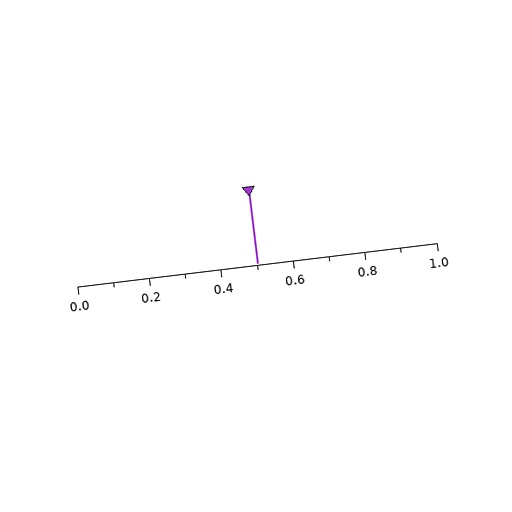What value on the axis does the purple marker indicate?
The marker indicates approximately 0.5.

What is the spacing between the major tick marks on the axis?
The major ticks are spaced 0.2 apart.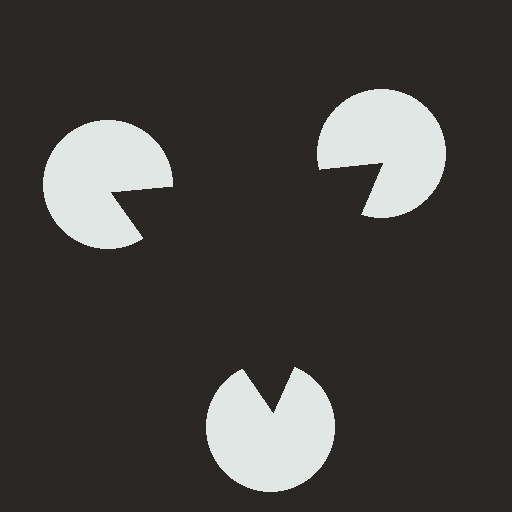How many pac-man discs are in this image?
There are 3 — one at each vertex of the illusory triangle.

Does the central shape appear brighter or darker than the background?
It typically appears slightly darker than the background, even though no actual brightness change is drawn.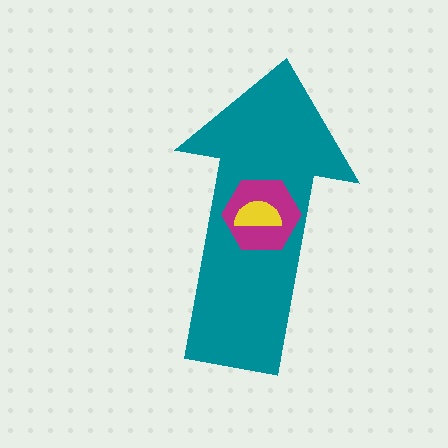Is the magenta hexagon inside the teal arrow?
Yes.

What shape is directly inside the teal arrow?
The magenta hexagon.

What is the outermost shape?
The teal arrow.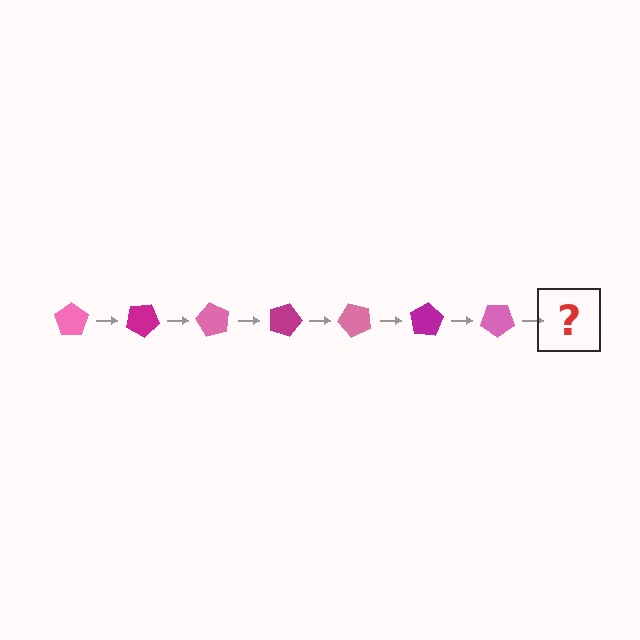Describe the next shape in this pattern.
It should be a magenta pentagon, rotated 210 degrees from the start.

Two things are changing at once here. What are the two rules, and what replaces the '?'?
The two rules are that it rotates 30 degrees each step and the color cycles through pink and magenta. The '?' should be a magenta pentagon, rotated 210 degrees from the start.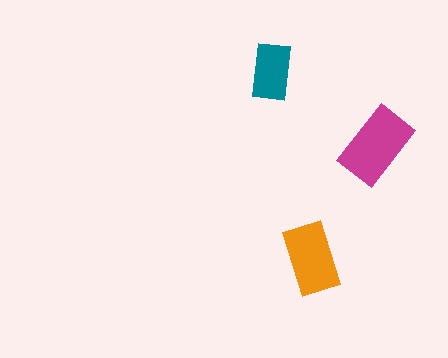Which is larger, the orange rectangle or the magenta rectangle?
The magenta one.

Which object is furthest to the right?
The magenta rectangle is rightmost.